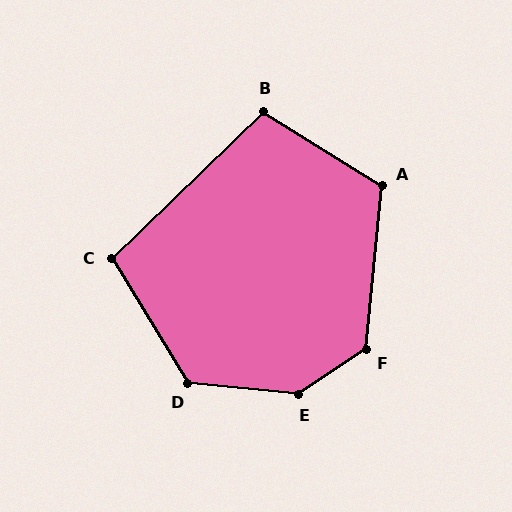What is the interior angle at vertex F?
Approximately 129 degrees (obtuse).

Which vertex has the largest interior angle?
E, at approximately 141 degrees.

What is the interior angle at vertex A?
Approximately 116 degrees (obtuse).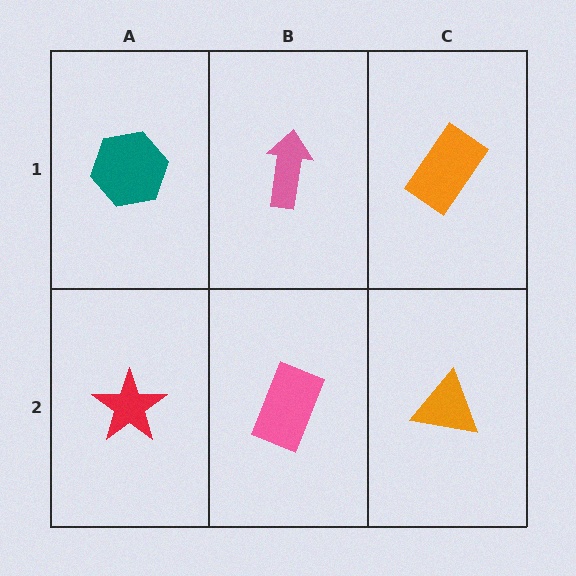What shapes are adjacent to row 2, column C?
An orange rectangle (row 1, column C), a pink rectangle (row 2, column B).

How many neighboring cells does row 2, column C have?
2.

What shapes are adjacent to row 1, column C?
An orange triangle (row 2, column C), a pink arrow (row 1, column B).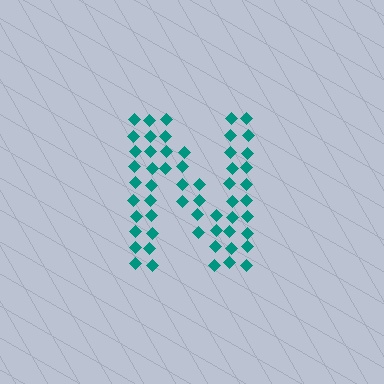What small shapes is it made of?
It is made of small diamonds.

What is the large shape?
The large shape is the letter N.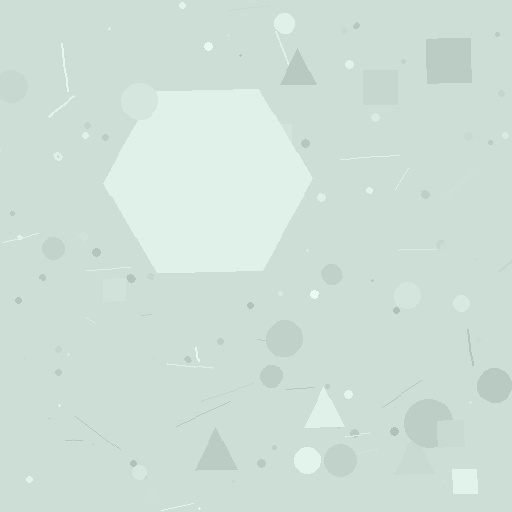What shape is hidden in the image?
A hexagon is hidden in the image.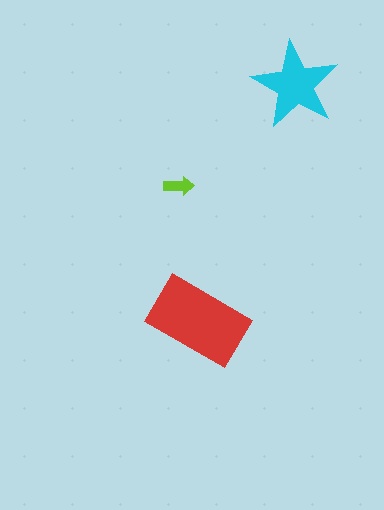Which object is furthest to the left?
The lime arrow is leftmost.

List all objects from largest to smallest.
The red rectangle, the cyan star, the lime arrow.